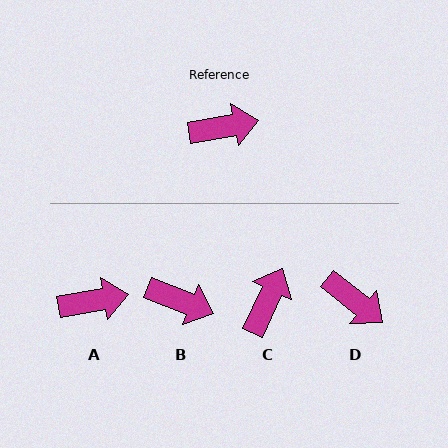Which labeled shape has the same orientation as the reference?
A.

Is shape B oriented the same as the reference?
No, it is off by about 31 degrees.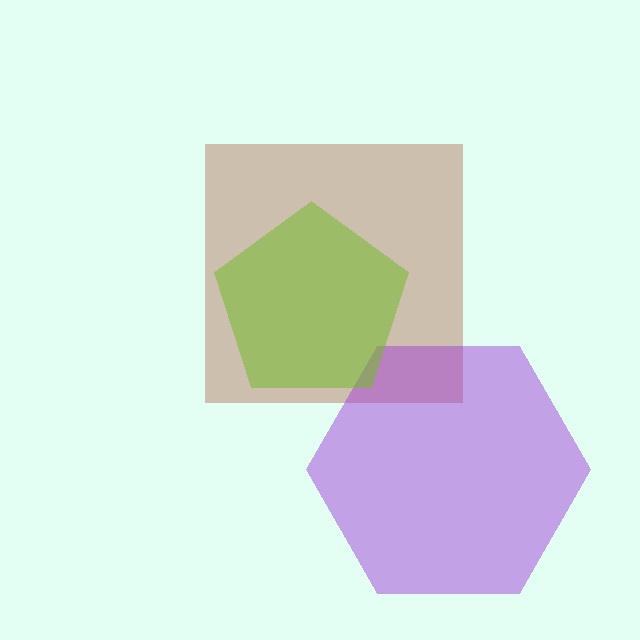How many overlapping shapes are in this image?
There are 3 overlapping shapes in the image.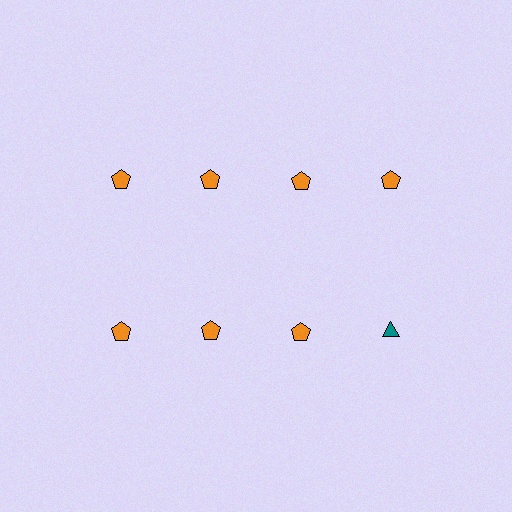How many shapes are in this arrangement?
There are 8 shapes arranged in a grid pattern.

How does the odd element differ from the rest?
It differs in both color (teal instead of orange) and shape (triangle instead of pentagon).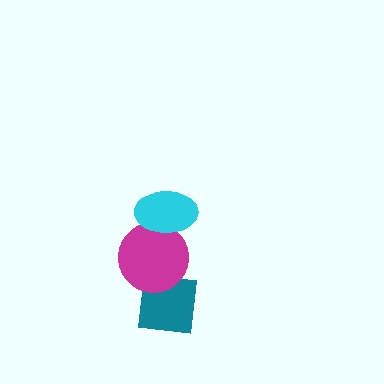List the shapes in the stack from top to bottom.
From top to bottom: the cyan ellipse, the magenta circle, the teal square.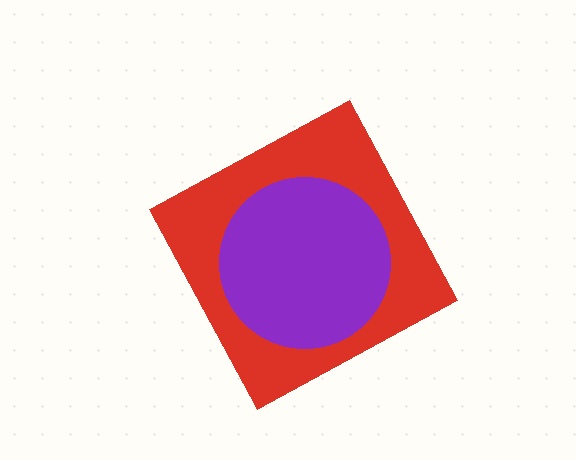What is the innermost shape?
The purple circle.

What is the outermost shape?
The red diamond.